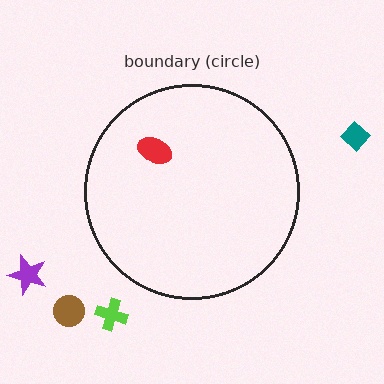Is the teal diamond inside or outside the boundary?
Outside.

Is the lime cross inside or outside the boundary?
Outside.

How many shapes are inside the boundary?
1 inside, 4 outside.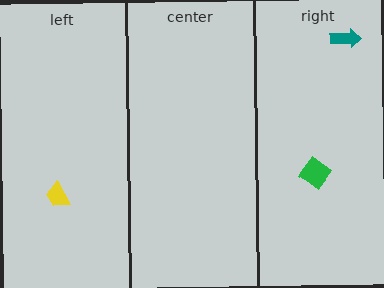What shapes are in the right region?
The green diamond, the teal arrow.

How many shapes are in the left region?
1.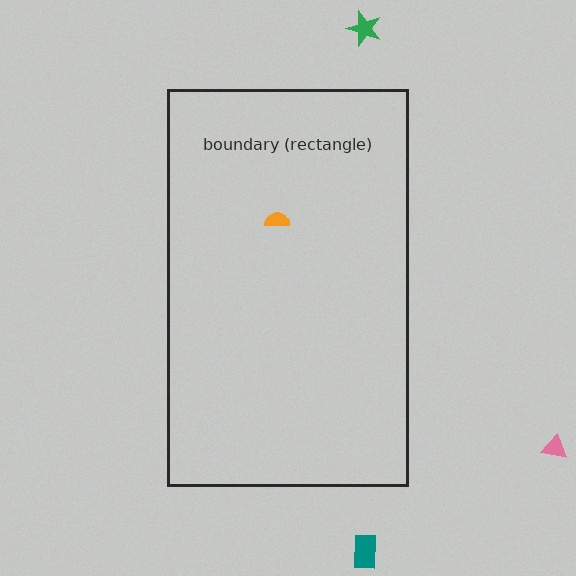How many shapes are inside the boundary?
1 inside, 3 outside.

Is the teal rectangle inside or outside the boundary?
Outside.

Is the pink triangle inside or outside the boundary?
Outside.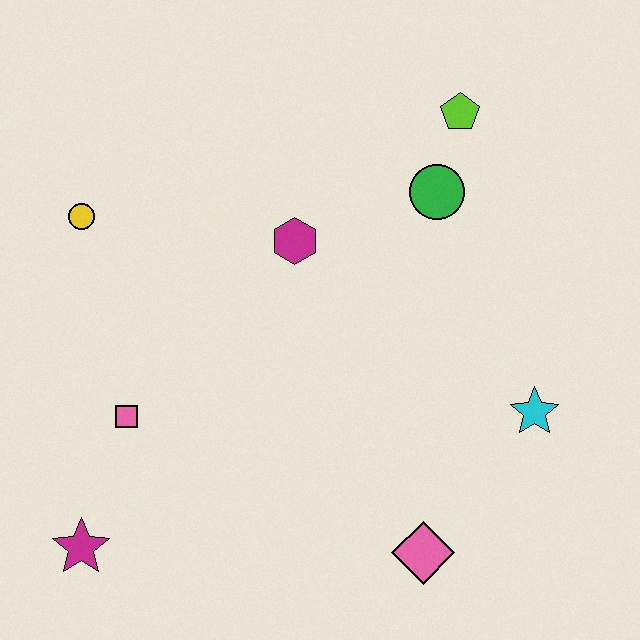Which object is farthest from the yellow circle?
The cyan star is farthest from the yellow circle.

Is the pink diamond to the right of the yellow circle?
Yes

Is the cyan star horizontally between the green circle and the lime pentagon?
No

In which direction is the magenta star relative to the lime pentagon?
The magenta star is below the lime pentagon.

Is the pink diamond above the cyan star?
No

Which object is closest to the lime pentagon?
The green circle is closest to the lime pentagon.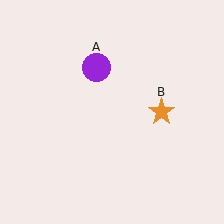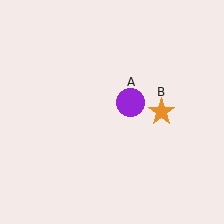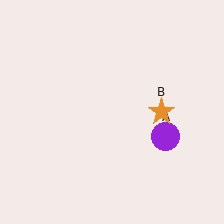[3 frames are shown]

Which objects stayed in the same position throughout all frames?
Orange star (object B) remained stationary.